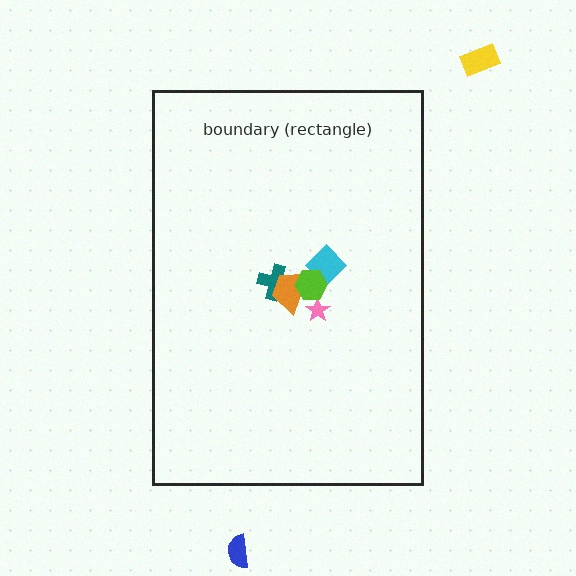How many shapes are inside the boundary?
5 inside, 2 outside.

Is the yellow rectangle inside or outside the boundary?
Outside.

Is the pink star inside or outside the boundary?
Inside.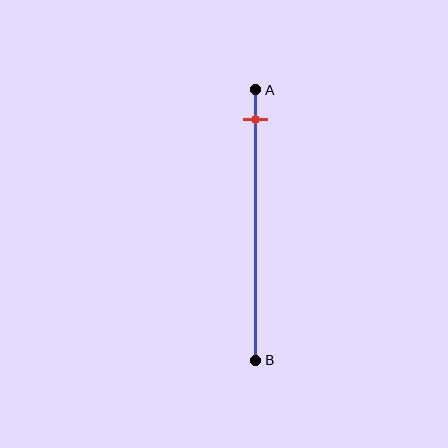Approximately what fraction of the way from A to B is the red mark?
The red mark is approximately 10% of the way from A to B.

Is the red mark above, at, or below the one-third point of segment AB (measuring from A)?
The red mark is above the one-third point of segment AB.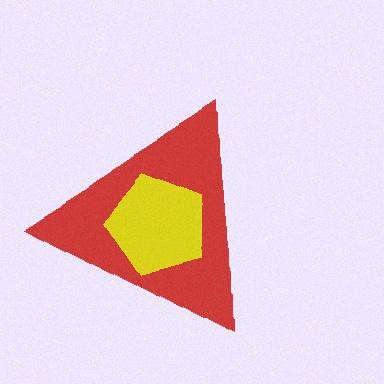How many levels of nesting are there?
2.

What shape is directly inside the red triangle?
The yellow pentagon.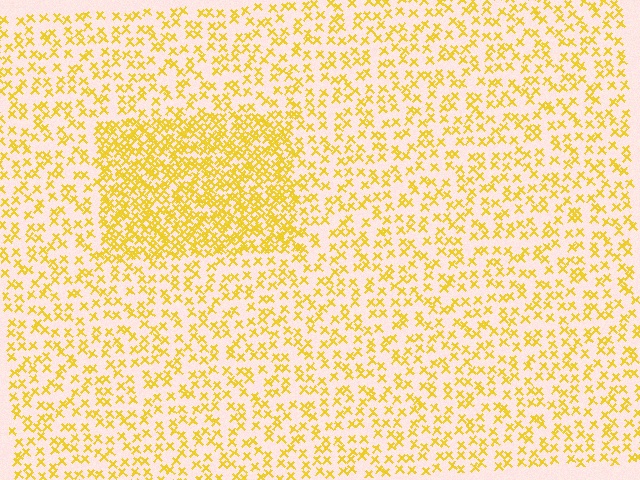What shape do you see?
I see a rectangle.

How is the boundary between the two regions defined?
The boundary is defined by a change in element density (approximately 2.4x ratio). All elements are the same color, size, and shape.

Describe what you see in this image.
The image contains small yellow elements arranged at two different densities. A rectangle-shaped region is visible where the elements are more densely packed than the surrounding area.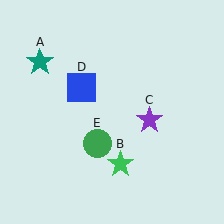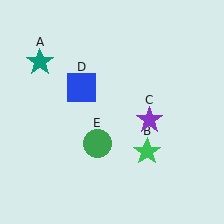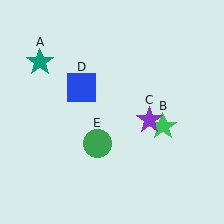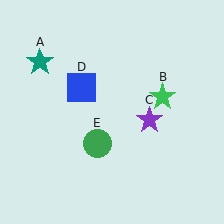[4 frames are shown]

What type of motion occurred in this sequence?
The green star (object B) rotated counterclockwise around the center of the scene.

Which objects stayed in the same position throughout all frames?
Teal star (object A) and purple star (object C) and blue square (object D) and green circle (object E) remained stationary.